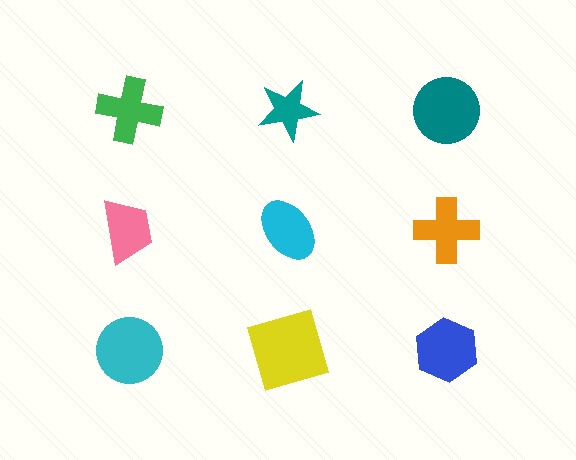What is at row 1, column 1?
A green cross.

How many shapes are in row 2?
3 shapes.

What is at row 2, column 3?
An orange cross.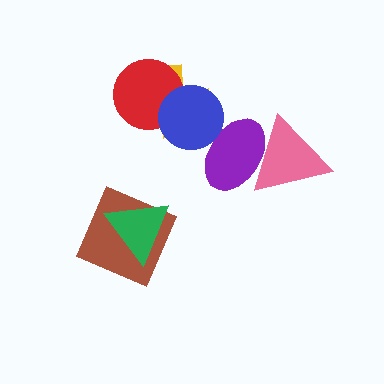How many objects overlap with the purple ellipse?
2 objects overlap with the purple ellipse.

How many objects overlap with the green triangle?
1 object overlaps with the green triangle.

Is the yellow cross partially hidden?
Yes, it is partially covered by another shape.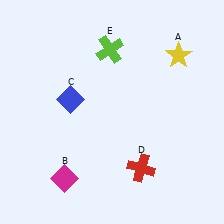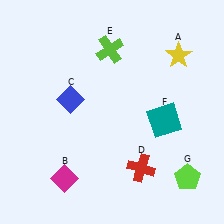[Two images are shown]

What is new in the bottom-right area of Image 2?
A teal square (F) was added in the bottom-right area of Image 2.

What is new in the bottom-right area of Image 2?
A lime pentagon (G) was added in the bottom-right area of Image 2.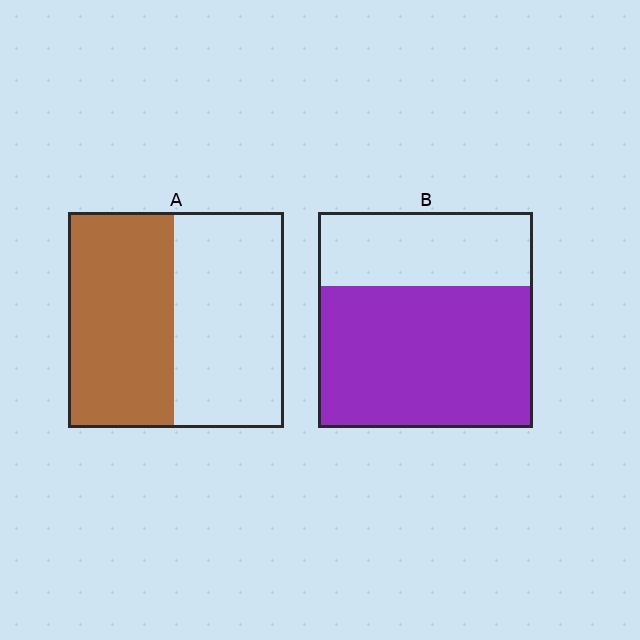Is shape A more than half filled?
Roughly half.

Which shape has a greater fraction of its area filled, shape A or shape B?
Shape B.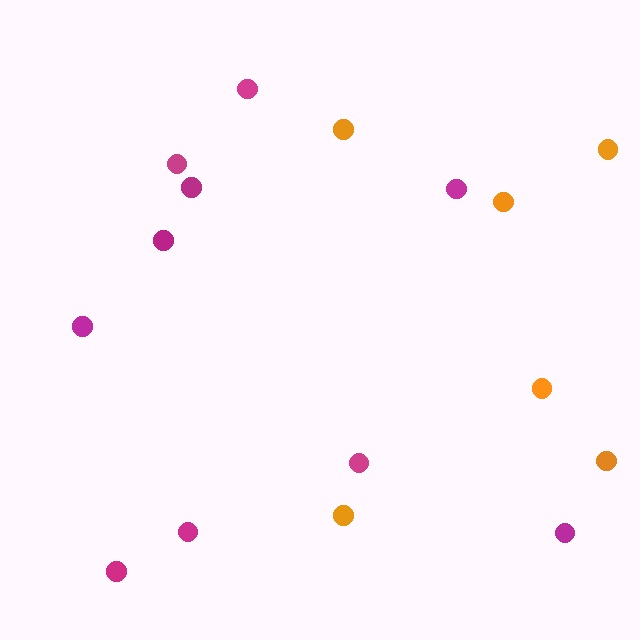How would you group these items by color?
There are 2 groups: one group of magenta circles (10) and one group of orange circles (6).